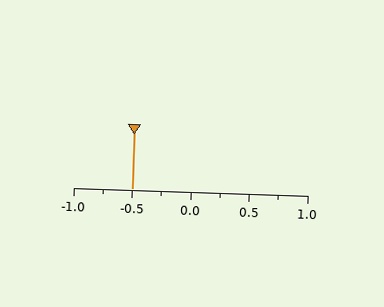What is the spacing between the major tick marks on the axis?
The major ticks are spaced 0.5 apart.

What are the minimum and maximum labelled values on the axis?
The axis runs from -1.0 to 1.0.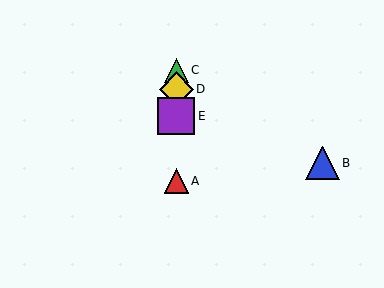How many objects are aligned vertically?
4 objects (A, C, D, E) are aligned vertically.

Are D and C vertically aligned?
Yes, both are at x≈176.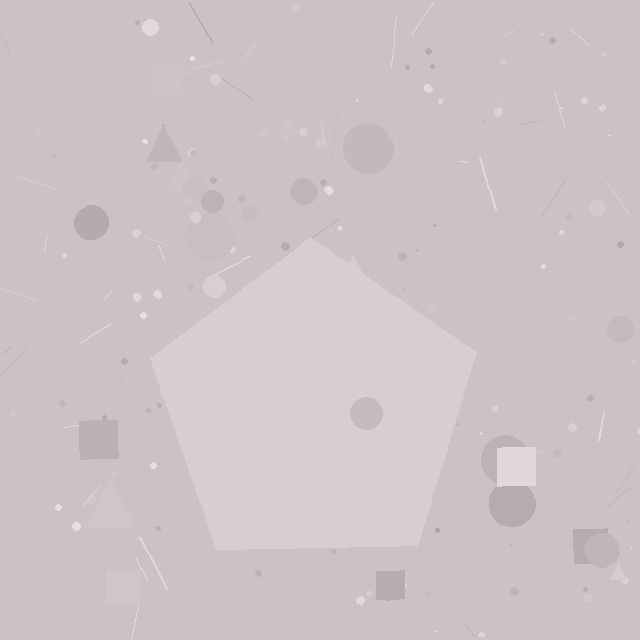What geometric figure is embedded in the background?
A pentagon is embedded in the background.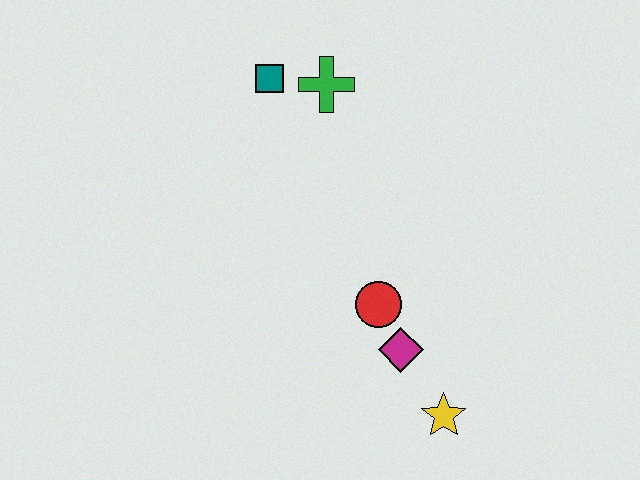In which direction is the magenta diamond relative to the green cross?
The magenta diamond is below the green cross.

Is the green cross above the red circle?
Yes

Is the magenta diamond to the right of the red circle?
Yes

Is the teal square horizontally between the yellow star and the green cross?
No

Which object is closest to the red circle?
The magenta diamond is closest to the red circle.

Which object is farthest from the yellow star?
The teal square is farthest from the yellow star.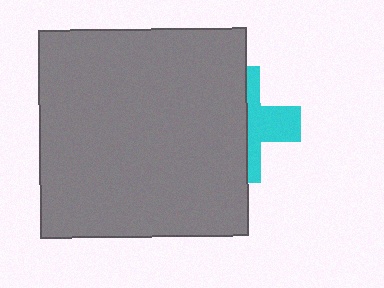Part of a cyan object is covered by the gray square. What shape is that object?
It is a cross.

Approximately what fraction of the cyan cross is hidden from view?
Roughly 57% of the cyan cross is hidden behind the gray square.